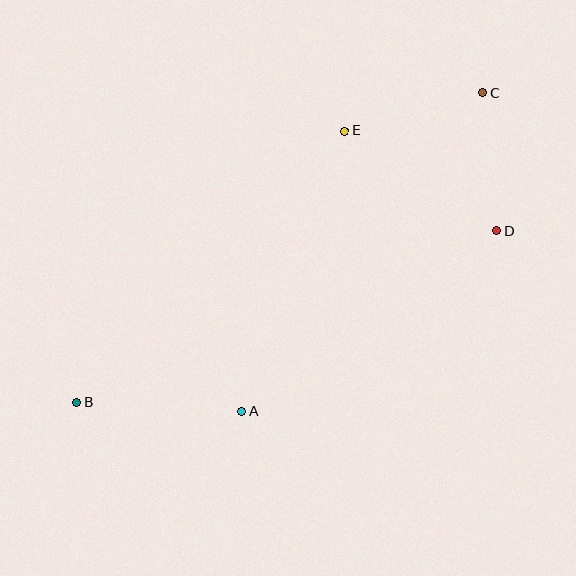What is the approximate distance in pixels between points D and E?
The distance between D and E is approximately 181 pixels.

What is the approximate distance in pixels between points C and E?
The distance between C and E is approximately 143 pixels.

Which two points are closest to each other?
Points C and D are closest to each other.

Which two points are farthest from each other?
Points B and C are farthest from each other.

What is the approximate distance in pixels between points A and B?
The distance between A and B is approximately 166 pixels.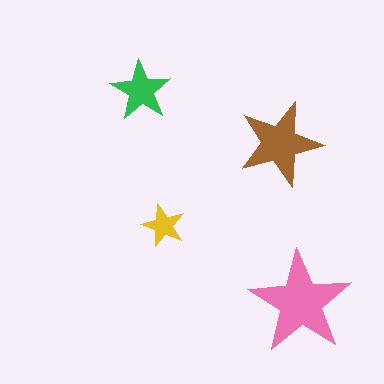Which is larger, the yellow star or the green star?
The green one.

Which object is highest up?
The green star is topmost.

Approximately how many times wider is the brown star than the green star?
About 1.5 times wider.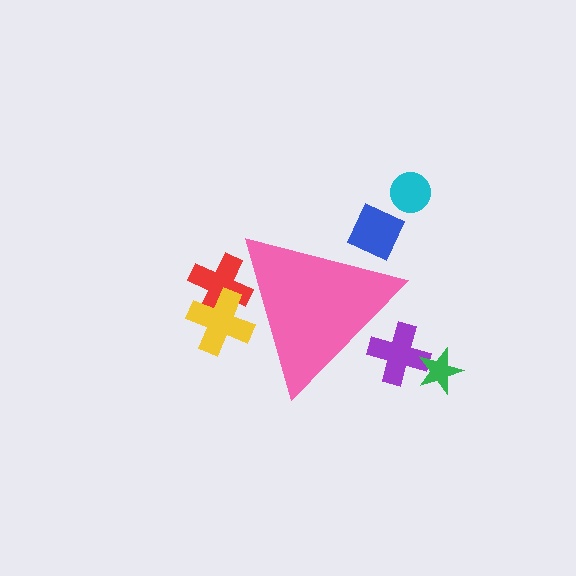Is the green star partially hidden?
No, the green star is fully visible.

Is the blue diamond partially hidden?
Yes, the blue diamond is partially hidden behind the pink triangle.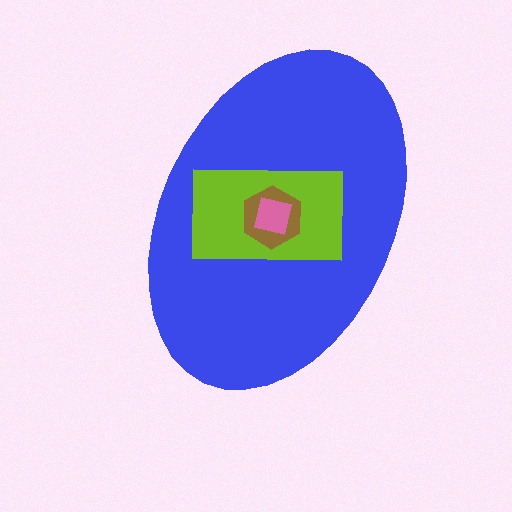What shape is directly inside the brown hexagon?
The pink square.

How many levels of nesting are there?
4.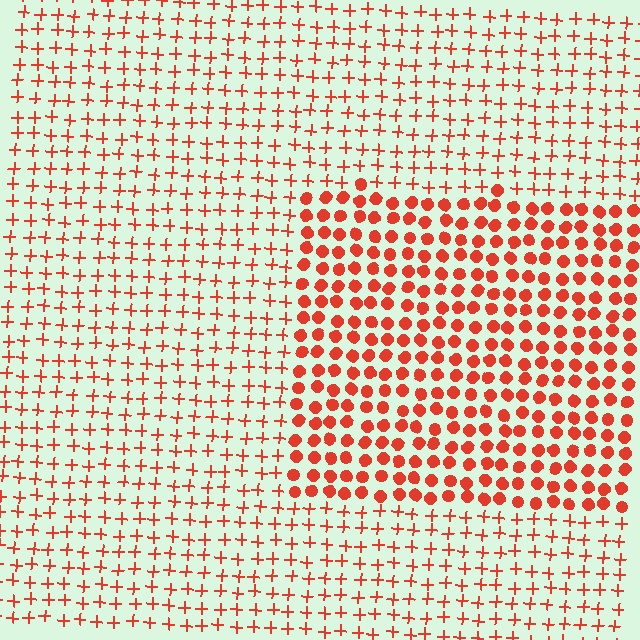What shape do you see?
I see a rectangle.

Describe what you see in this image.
The image is filled with small red elements arranged in a uniform grid. A rectangle-shaped region contains circles, while the surrounding area contains plus signs. The boundary is defined purely by the change in element shape.